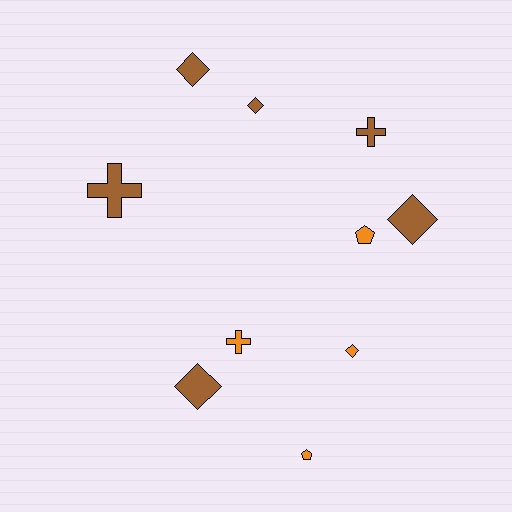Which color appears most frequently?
Brown, with 6 objects.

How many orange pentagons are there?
There are 2 orange pentagons.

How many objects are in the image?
There are 10 objects.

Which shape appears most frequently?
Diamond, with 5 objects.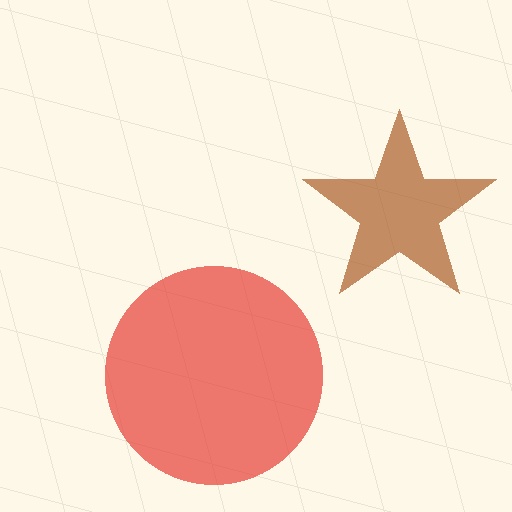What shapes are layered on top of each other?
The layered shapes are: a brown star, a red circle.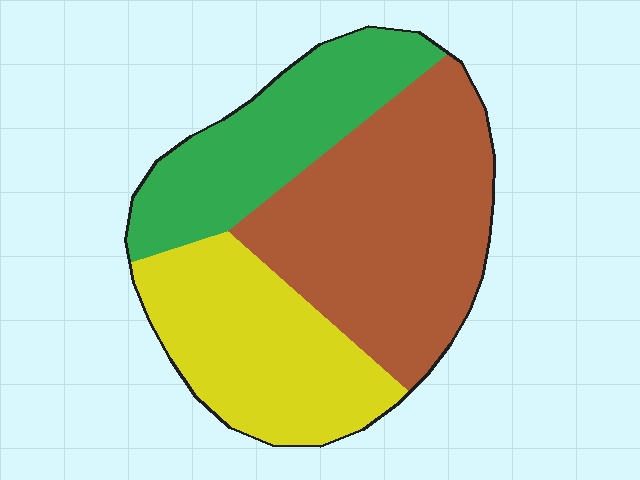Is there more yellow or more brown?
Brown.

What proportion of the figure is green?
Green takes up about one quarter (1/4) of the figure.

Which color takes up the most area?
Brown, at roughly 45%.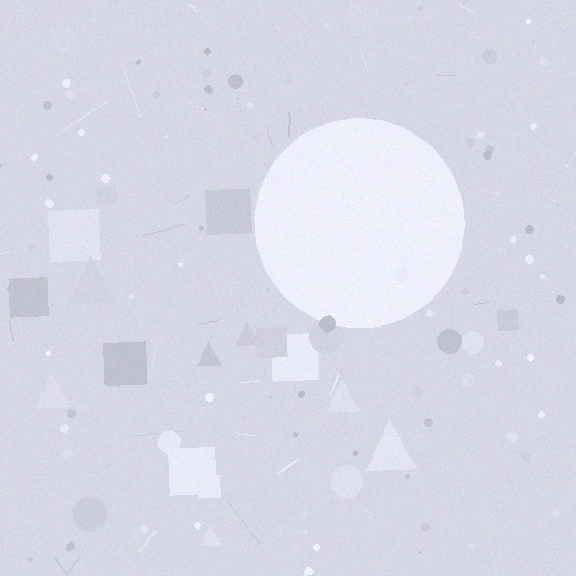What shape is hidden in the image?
A circle is hidden in the image.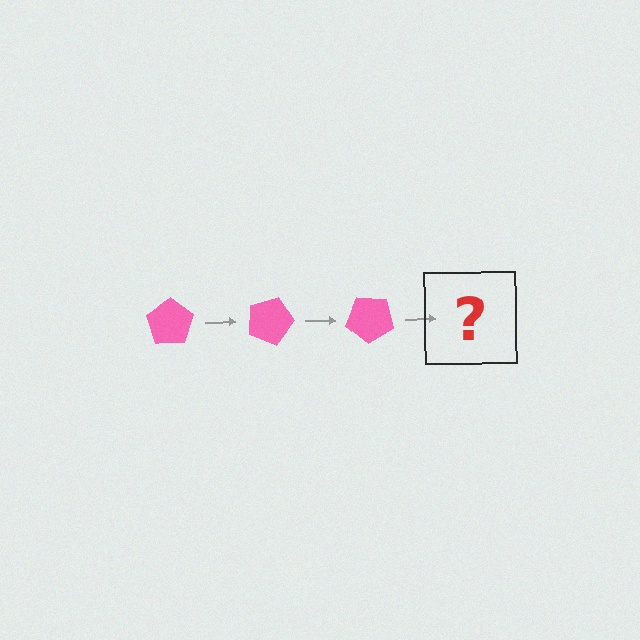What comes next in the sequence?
The next element should be a pink pentagon rotated 60 degrees.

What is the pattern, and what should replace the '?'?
The pattern is that the pentagon rotates 20 degrees each step. The '?' should be a pink pentagon rotated 60 degrees.